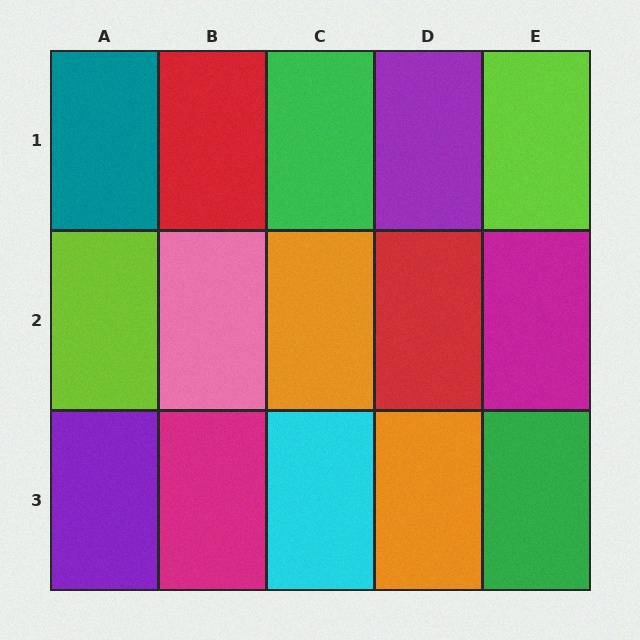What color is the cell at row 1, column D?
Purple.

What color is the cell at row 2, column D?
Red.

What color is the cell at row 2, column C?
Orange.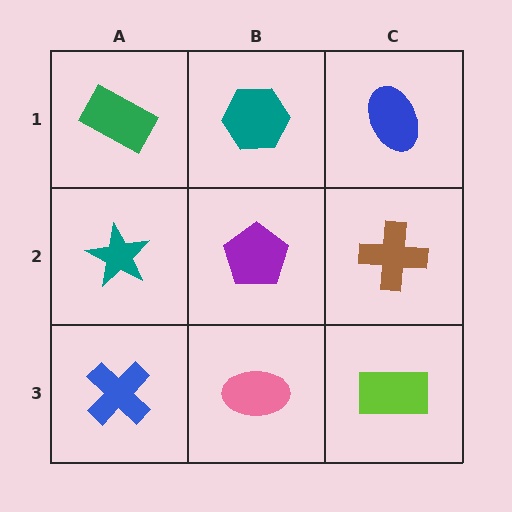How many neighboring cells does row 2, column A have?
3.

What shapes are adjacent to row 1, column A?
A teal star (row 2, column A), a teal hexagon (row 1, column B).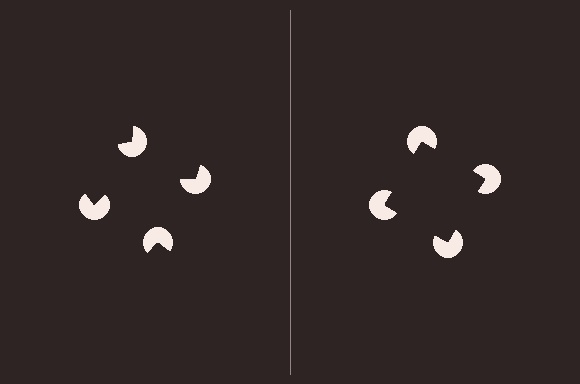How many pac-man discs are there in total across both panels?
8 — 4 on each side.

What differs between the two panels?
The pac-man discs are positioned identically on both sides; only the wedge orientations differ. On the right they align to a square; on the left they are misaligned.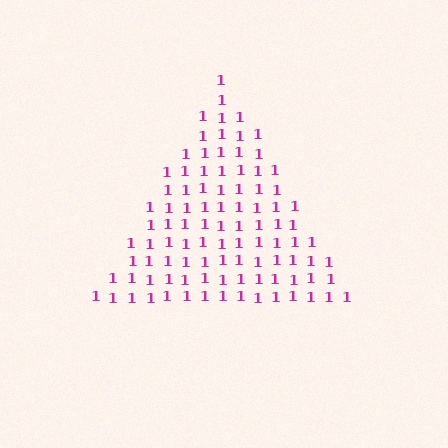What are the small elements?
The small elements are digit 1's.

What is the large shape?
The large shape is a triangle.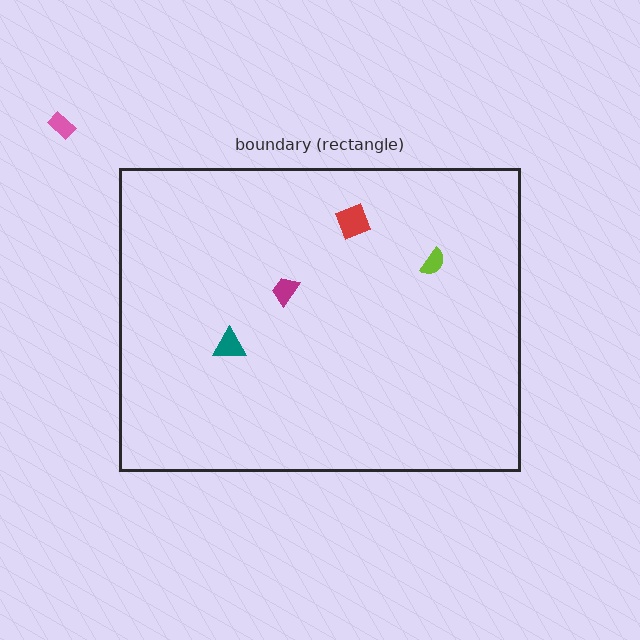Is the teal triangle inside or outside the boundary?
Inside.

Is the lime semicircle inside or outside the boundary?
Inside.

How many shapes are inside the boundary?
4 inside, 1 outside.